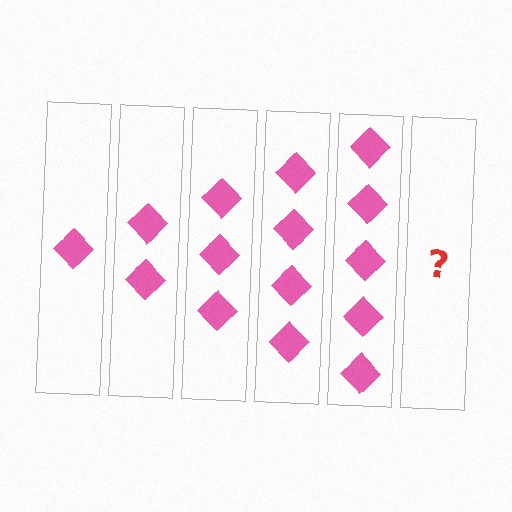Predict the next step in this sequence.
The next step is 6 diamonds.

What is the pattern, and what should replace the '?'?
The pattern is that each step adds one more diamond. The '?' should be 6 diamonds.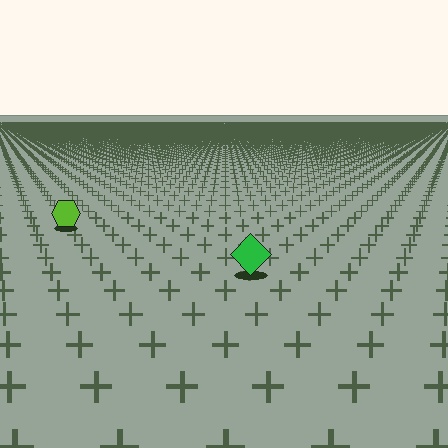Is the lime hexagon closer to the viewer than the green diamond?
No. The green diamond is closer — you can tell from the texture gradient: the ground texture is coarser near it.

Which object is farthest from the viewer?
The lime hexagon is farthest from the viewer. It appears smaller and the ground texture around it is denser.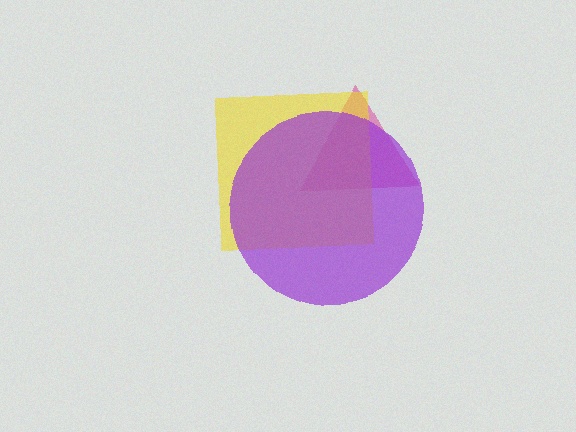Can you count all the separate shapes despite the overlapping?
Yes, there are 3 separate shapes.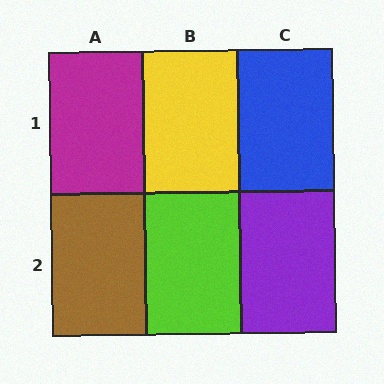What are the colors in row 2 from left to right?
Brown, lime, purple.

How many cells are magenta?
1 cell is magenta.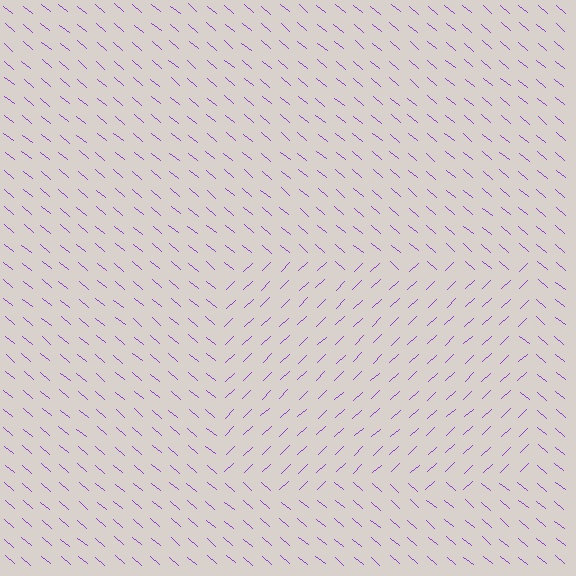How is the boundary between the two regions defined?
The boundary is defined purely by a change in line orientation (approximately 83 degrees difference). All lines are the same color and thickness.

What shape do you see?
I see a rectangle.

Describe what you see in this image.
The image is filled with small purple line segments. A rectangle region in the image has lines oriented differently from the surrounding lines, creating a visible texture boundary.